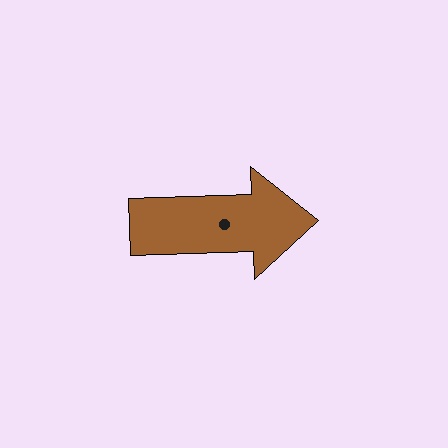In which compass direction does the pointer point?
East.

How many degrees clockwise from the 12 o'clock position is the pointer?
Approximately 88 degrees.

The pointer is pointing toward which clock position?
Roughly 3 o'clock.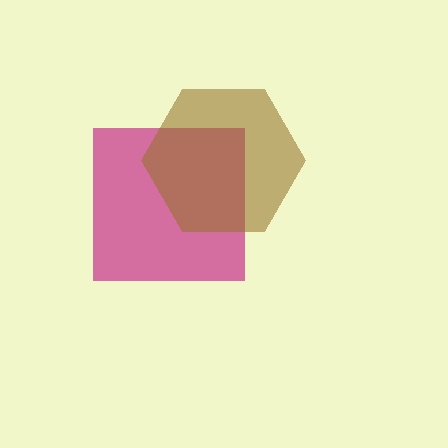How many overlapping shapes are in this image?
There are 2 overlapping shapes in the image.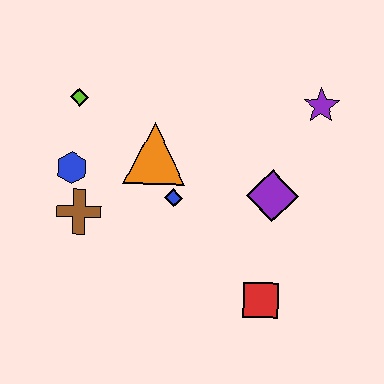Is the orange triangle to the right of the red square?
No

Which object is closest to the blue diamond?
The orange triangle is closest to the blue diamond.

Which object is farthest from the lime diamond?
The red square is farthest from the lime diamond.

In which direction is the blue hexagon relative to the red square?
The blue hexagon is to the left of the red square.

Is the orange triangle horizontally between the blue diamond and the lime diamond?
Yes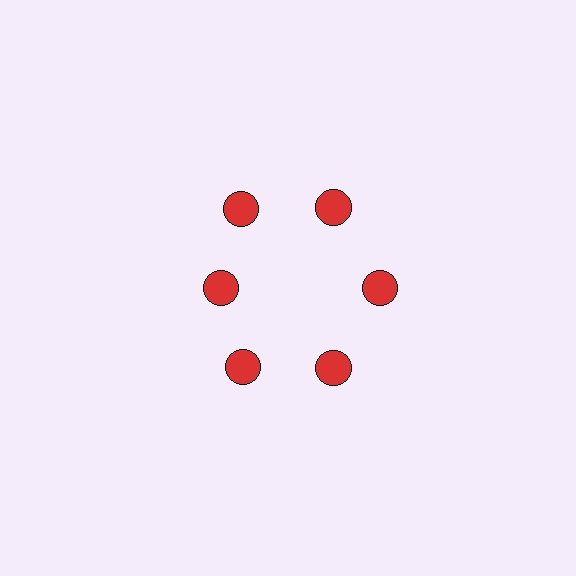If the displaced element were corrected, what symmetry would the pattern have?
It would have 6-fold rotational symmetry — the pattern would map onto itself every 60 degrees.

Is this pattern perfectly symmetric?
No. The 6 red circles are arranged in a ring, but one element near the 9 o'clock position is pulled inward toward the center, breaking the 6-fold rotational symmetry.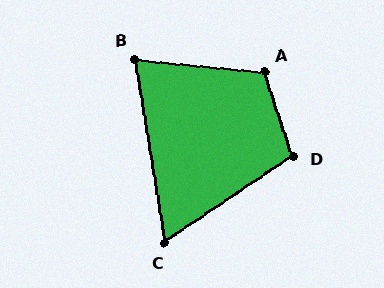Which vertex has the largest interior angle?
A, at approximately 114 degrees.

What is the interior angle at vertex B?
Approximately 75 degrees (acute).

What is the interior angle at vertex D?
Approximately 105 degrees (obtuse).